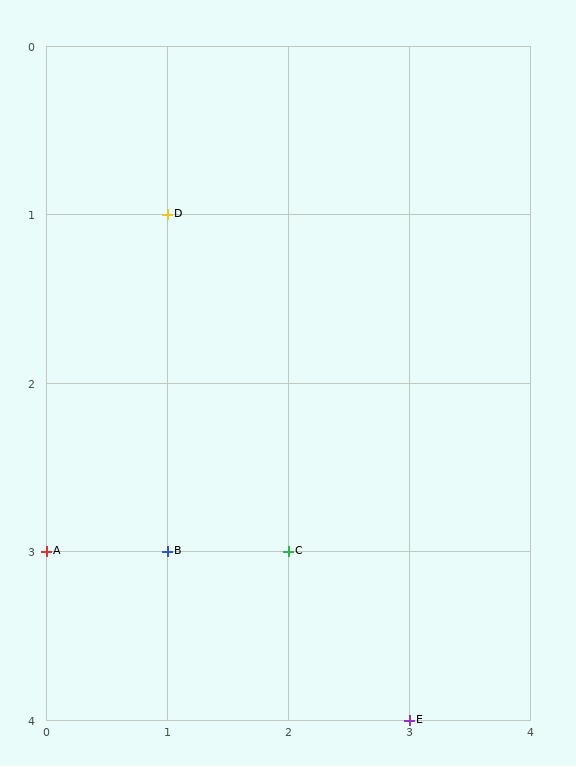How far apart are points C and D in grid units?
Points C and D are 1 column and 2 rows apart (about 2.2 grid units diagonally).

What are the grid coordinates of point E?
Point E is at grid coordinates (3, 4).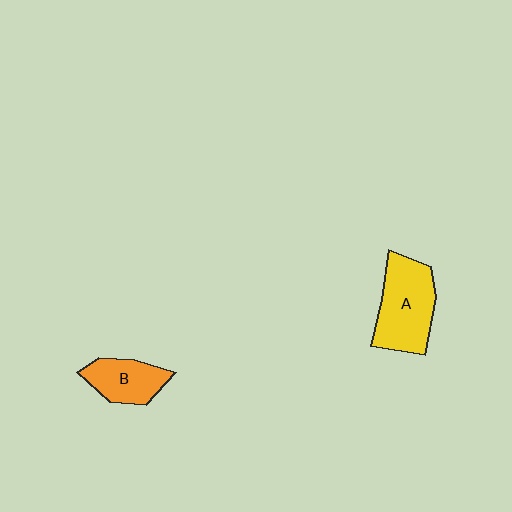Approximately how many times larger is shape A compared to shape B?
Approximately 1.6 times.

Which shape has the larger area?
Shape A (yellow).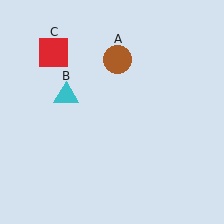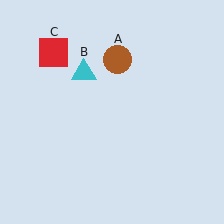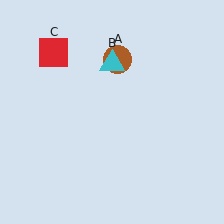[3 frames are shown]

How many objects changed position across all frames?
1 object changed position: cyan triangle (object B).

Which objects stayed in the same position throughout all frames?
Brown circle (object A) and red square (object C) remained stationary.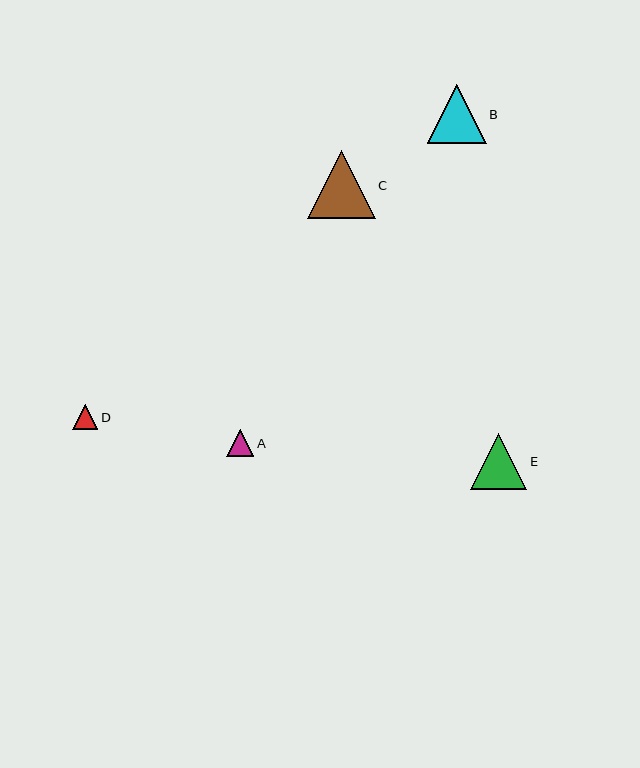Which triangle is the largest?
Triangle C is the largest with a size of approximately 68 pixels.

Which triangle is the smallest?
Triangle D is the smallest with a size of approximately 25 pixels.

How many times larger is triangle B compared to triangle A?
Triangle B is approximately 2.2 times the size of triangle A.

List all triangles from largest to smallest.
From largest to smallest: C, B, E, A, D.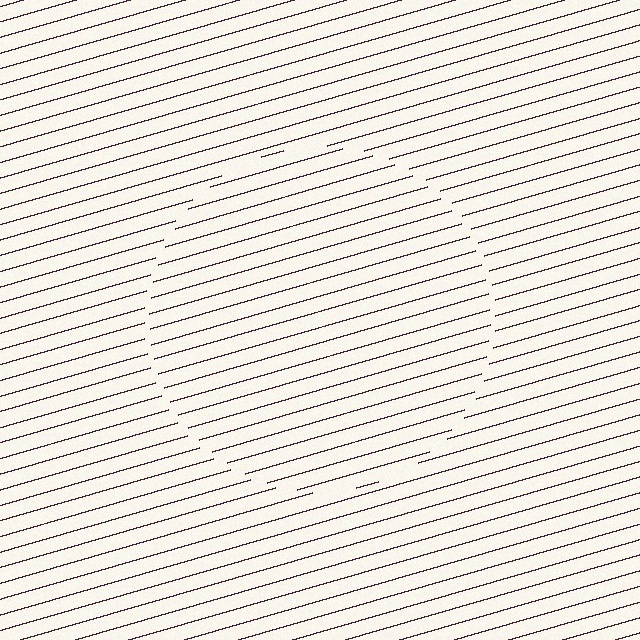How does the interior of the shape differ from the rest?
The interior of the shape contains the same grating, shifted by half a period — the contour is defined by the phase discontinuity where line-ends from the inner and outer gratings abut.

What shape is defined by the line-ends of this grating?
An illusory circle. The interior of the shape contains the same grating, shifted by half a period — the contour is defined by the phase discontinuity where line-ends from the inner and outer gratings abut.